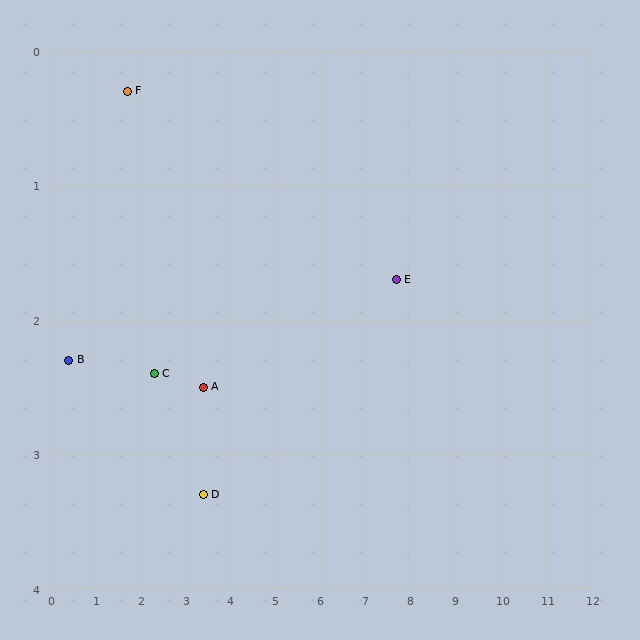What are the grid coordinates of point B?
Point B is at approximately (0.4, 2.3).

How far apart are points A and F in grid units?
Points A and F are about 2.8 grid units apart.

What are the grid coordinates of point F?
Point F is at approximately (1.7, 0.3).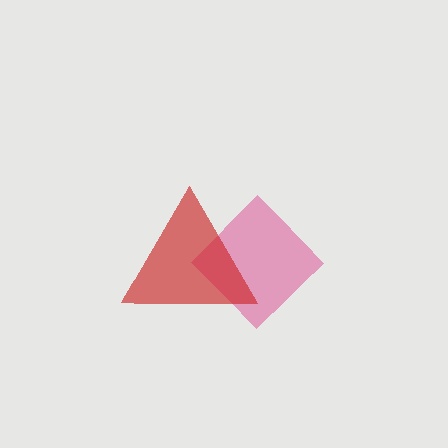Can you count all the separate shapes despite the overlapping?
Yes, there are 2 separate shapes.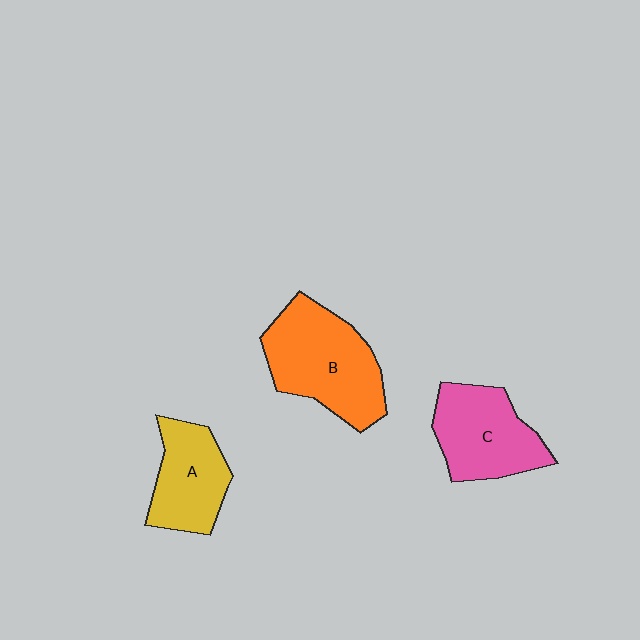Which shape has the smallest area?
Shape A (yellow).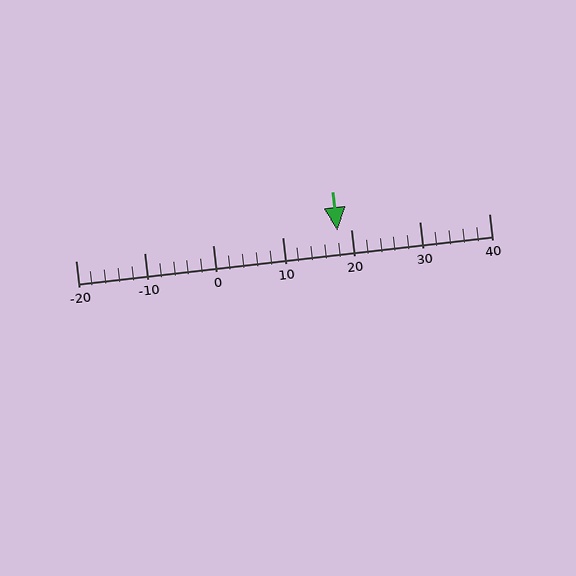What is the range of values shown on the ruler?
The ruler shows values from -20 to 40.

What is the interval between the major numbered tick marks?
The major tick marks are spaced 10 units apart.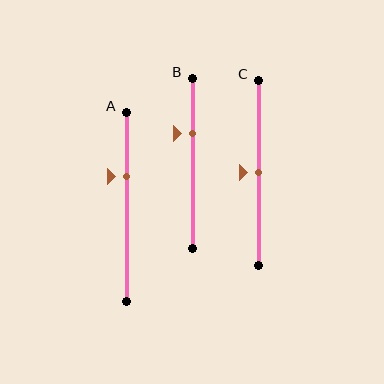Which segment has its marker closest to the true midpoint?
Segment C has its marker closest to the true midpoint.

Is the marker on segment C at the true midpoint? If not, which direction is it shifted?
Yes, the marker on segment C is at the true midpoint.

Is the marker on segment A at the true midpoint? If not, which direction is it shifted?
No, the marker on segment A is shifted upward by about 16% of the segment length.